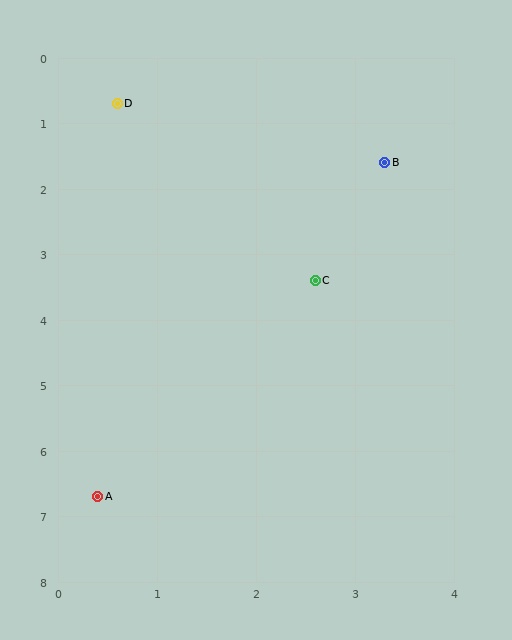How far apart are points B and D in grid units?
Points B and D are about 2.8 grid units apart.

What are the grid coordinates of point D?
Point D is at approximately (0.6, 0.7).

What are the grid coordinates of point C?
Point C is at approximately (2.6, 3.4).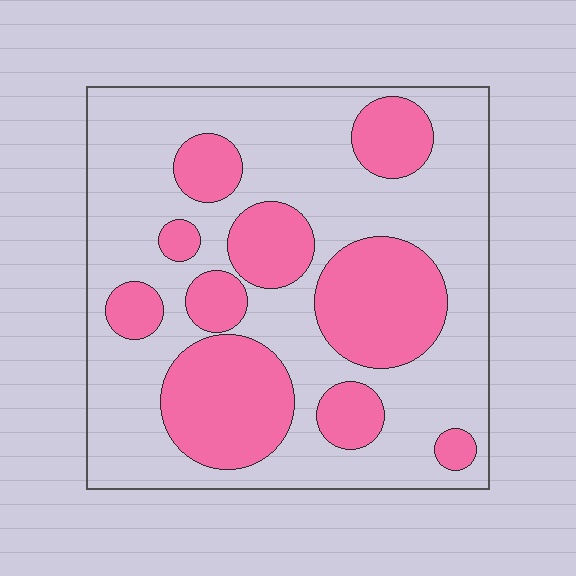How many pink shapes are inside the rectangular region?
10.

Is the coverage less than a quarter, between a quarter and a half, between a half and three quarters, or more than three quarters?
Between a quarter and a half.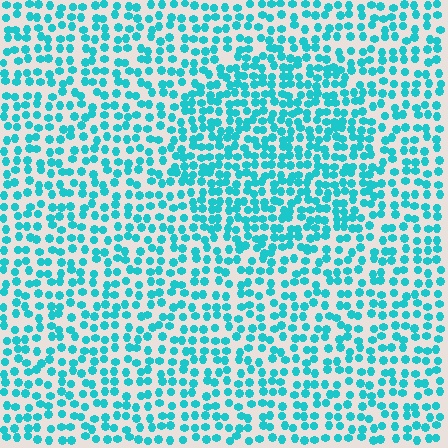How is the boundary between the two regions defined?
The boundary is defined by a change in element density (approximately 1.5x ratio). All elements are the same color, size, and shape.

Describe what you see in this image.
The image contains small cyan elements arranged at two different densities. A circle-shaped region is visible where the elements are more densely packed than the surrounding area.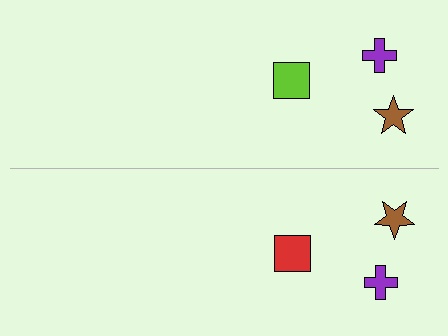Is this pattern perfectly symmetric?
No, the pattern is not perfectly symmetric. The red square on the bottom side breaks the symmetry — its mirror counterpart is lime.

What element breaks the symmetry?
The red square on the bottom side breaks the symmetry — its mirror counterpart is lime.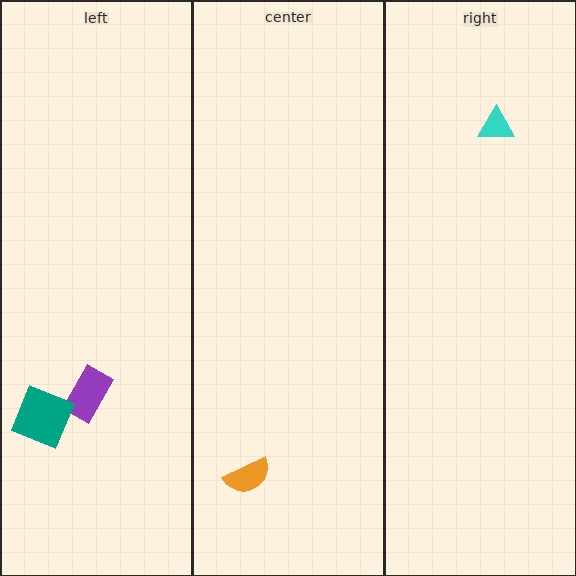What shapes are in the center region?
The orange semicircle.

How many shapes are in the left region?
2.